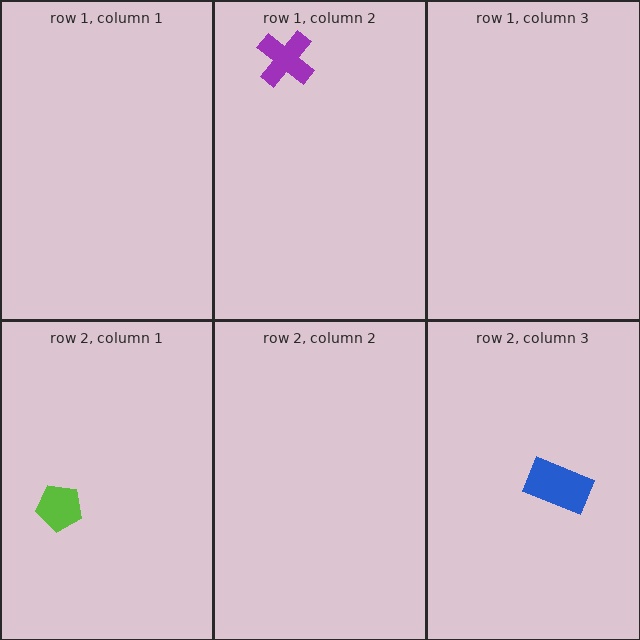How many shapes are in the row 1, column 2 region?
1.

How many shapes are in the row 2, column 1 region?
1.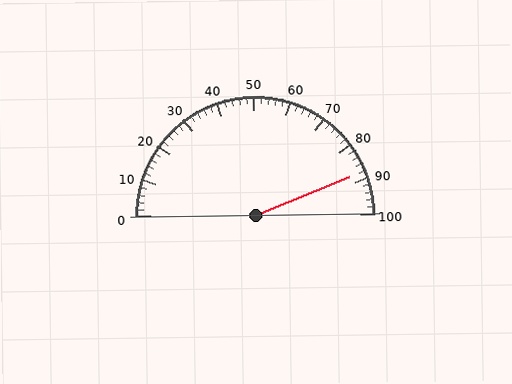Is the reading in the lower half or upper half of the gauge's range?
The reading is in the upper half of the range (0 to 100).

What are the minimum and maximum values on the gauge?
The gauge ranges from 0 to 100.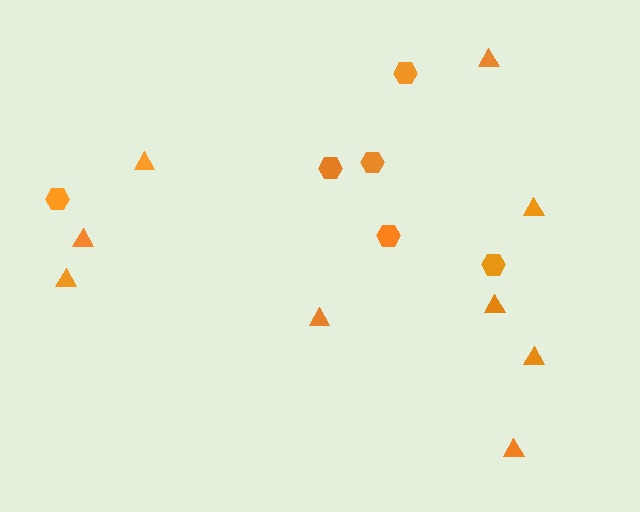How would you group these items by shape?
There are 2 groups: one group of triangles (9) and one group of hexagons (6).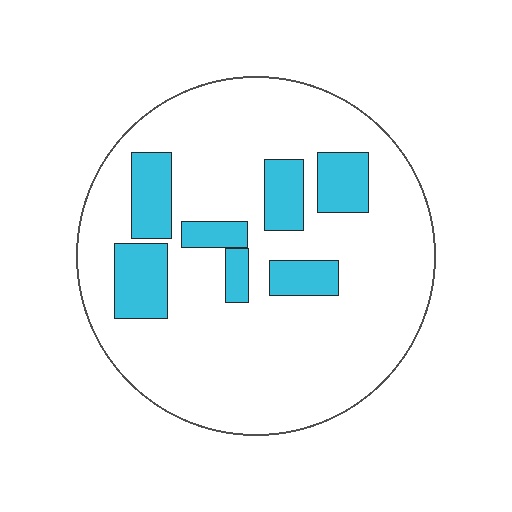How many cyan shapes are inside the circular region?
7.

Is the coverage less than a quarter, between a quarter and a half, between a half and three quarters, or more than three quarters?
Less than a quarter.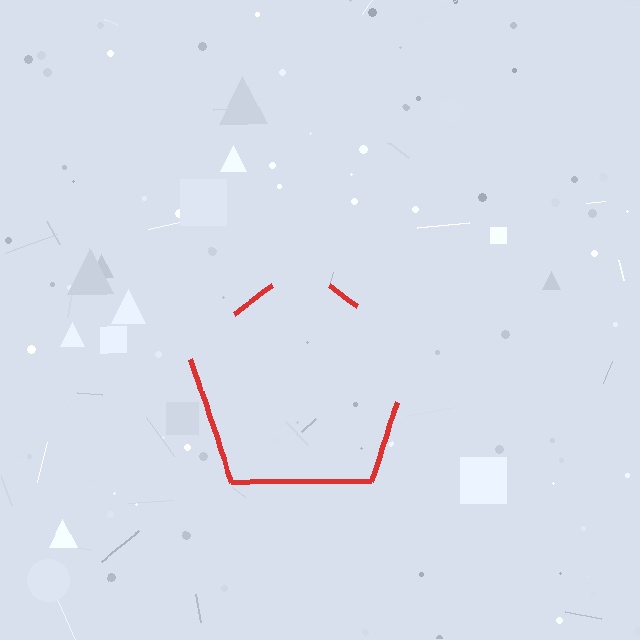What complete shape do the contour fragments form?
The contour fragments form a pentagon.